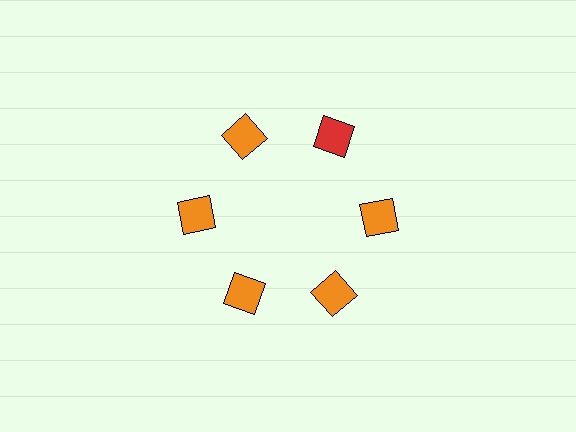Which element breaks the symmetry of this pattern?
The red diamond at roughly the 1 o'clock position breaks the symmetry. All other shapes are orange diamonds.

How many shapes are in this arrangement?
There are 6 shapes arranged in a ring pattern.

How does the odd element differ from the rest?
It has a different color: red instead of orange.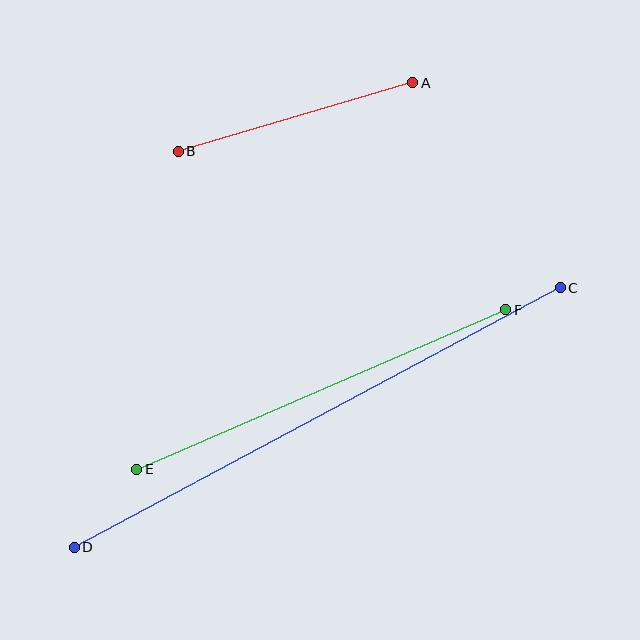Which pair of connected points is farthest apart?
Points C and D are farthest apart.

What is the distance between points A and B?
The distance is approximately 244 pixels.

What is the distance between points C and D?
The distance is approximately 551 pixels.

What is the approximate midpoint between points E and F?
The midpoint is at approximately (321, 389) pixels.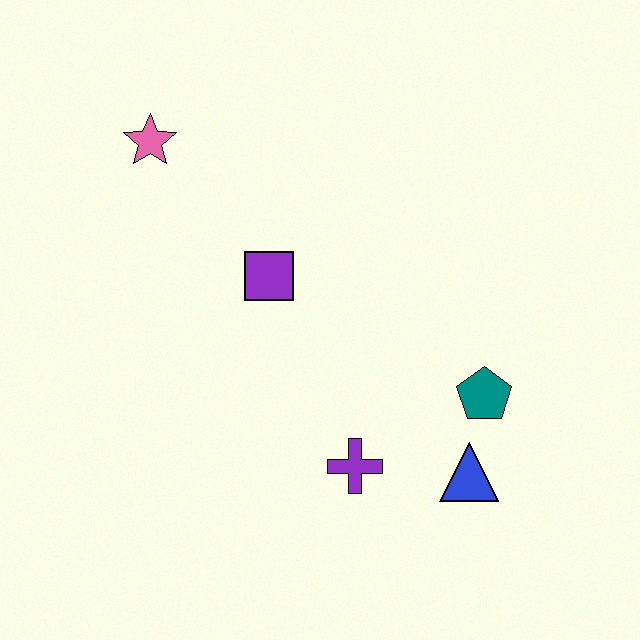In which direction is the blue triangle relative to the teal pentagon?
The blue triangle is below the teal pentagon.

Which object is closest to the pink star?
The purple square is closest to the pink star.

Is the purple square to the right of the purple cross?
No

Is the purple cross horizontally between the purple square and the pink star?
No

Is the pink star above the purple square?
Yes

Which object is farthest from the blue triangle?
The pink star is farthest from the blue triangle.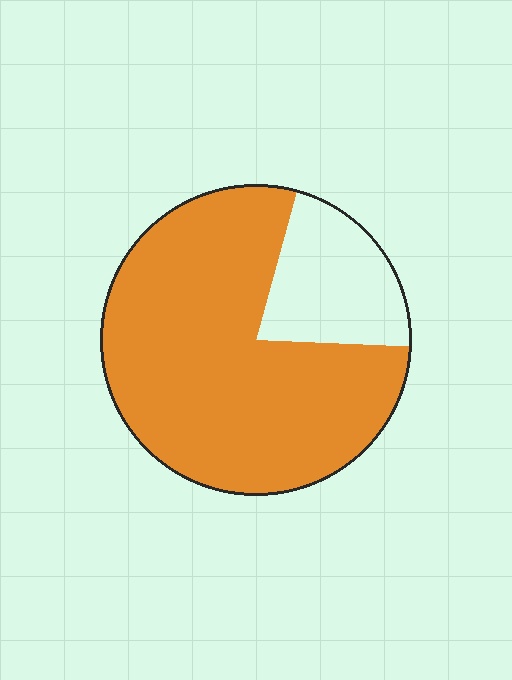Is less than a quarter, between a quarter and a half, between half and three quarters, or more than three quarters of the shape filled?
More than three quarters.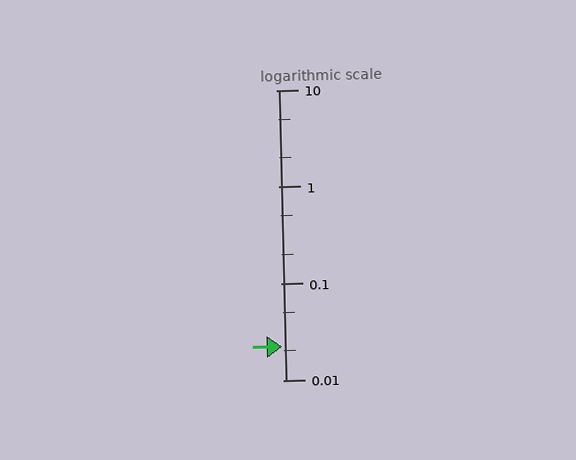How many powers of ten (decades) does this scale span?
The scale spans 3 decades, from 0.01 to 10.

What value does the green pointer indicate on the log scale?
The pointer indicates approximately 0.022.